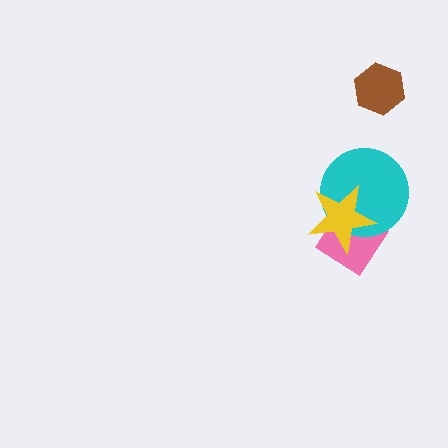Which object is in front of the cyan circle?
The yellow star is in front of the cyan circle.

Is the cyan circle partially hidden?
Yes, it is partially covered by another shape.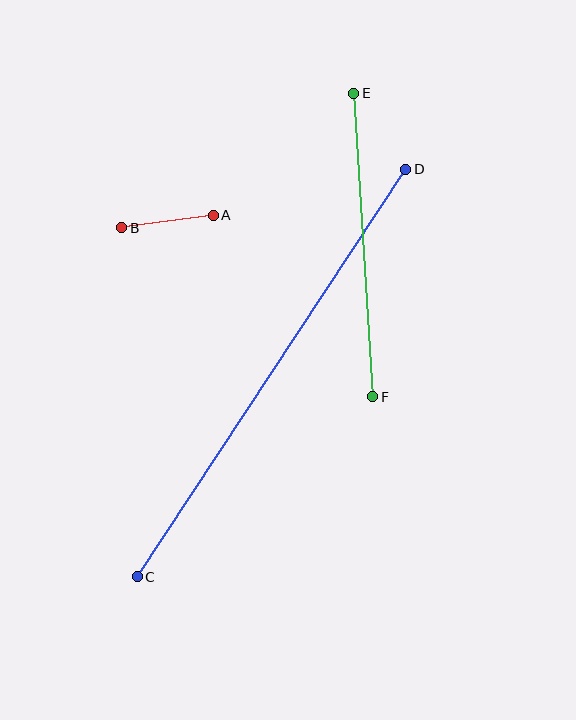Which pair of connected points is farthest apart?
Points C and D are farthest apart.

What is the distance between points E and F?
The distance is approximately 304 pixels.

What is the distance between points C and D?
The distance is approximately 488 pixels.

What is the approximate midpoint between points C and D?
The midpoint is at approximately (272, 373) pixels.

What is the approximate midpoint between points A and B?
The midpoint is at approximately (168, 222) pixels.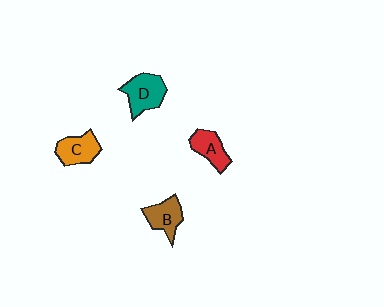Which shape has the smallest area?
Shape A (red).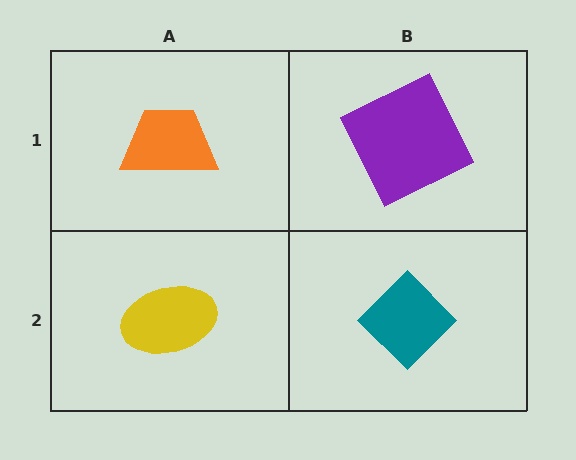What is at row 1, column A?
An orange trapezoid.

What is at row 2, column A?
A yellow ellipse.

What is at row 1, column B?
A purple square.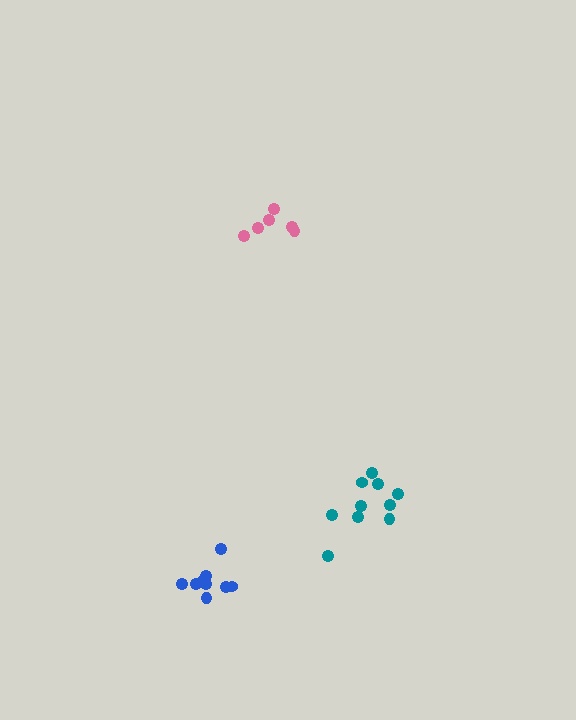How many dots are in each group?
Group 1: 10 dots, Group 2: 6 dots, Group 3: 9 dots (25 total).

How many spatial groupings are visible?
There are 3 spatial groupings.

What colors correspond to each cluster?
The clusters are colored: teal, pink, blue.